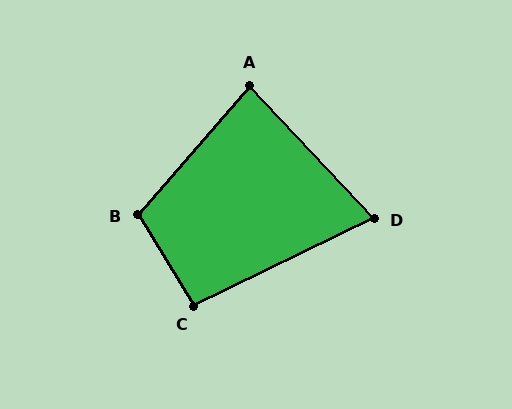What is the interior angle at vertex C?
Approximately 96 degrees (obtuse).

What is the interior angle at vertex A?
Approximately 84 degrees (acute).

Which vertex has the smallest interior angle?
D, at approximately 73 degrees.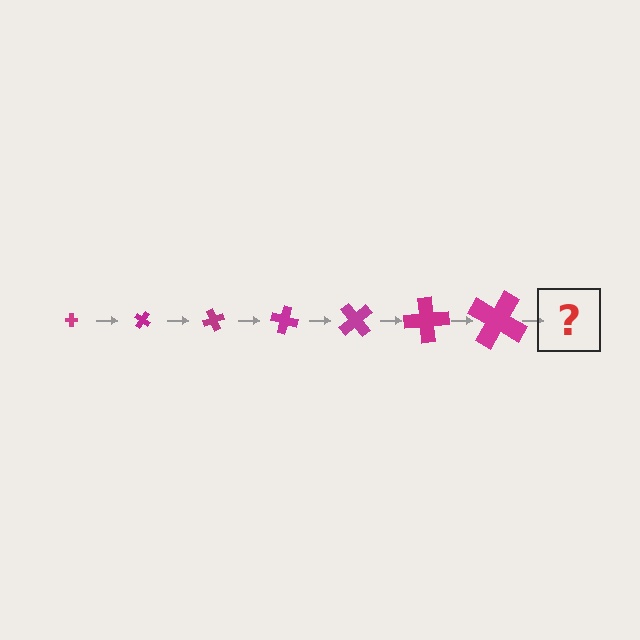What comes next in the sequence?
The next element should be a cross, larger than the previous one and rotated 245 degrees from the start.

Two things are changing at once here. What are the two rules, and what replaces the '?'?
The two rules are that the cross grows larger each step and it rotates 35 degrees each step. The '?' should be a cross, larger than the previous one and rotated 245 degrees from the start.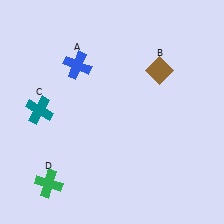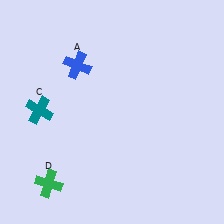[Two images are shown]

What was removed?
The brown diamond (B) was removed in Image 2.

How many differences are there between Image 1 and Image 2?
There is 1 difference between the two images.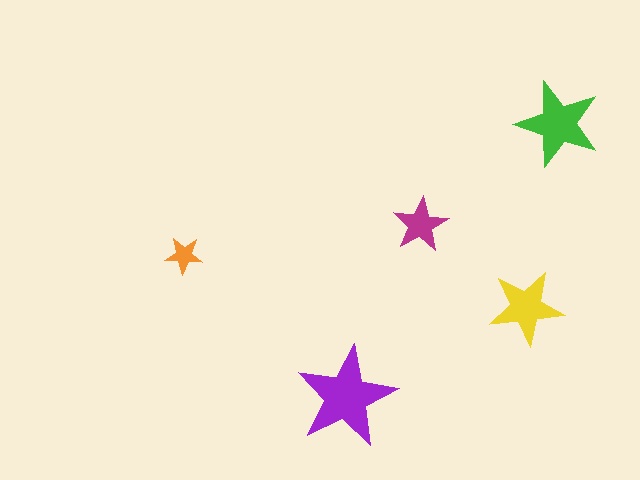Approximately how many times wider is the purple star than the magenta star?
About 2 times wider.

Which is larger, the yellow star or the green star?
The green one.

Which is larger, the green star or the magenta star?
The green one.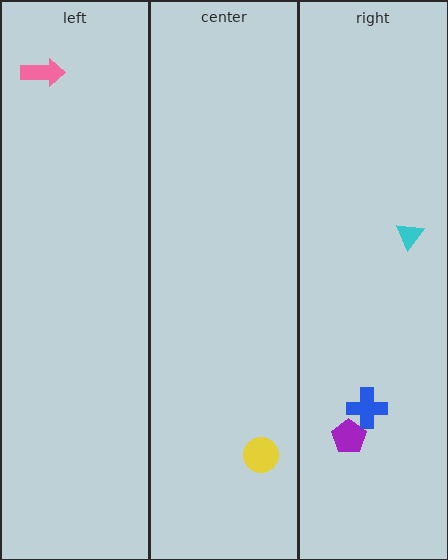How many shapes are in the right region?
3.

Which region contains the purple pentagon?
The right region.